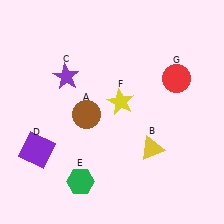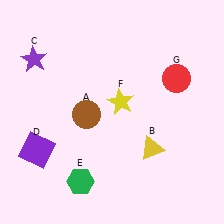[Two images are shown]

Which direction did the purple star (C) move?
The purple star (C) moved left.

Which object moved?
The purple star (C) moved left.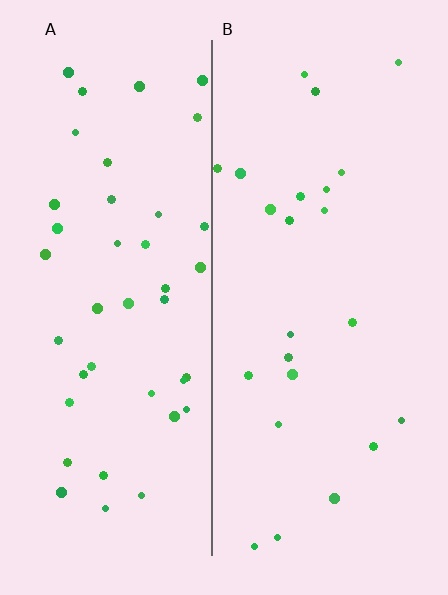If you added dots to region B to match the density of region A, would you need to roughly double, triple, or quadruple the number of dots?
Approximately double.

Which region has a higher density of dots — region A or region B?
A (the left).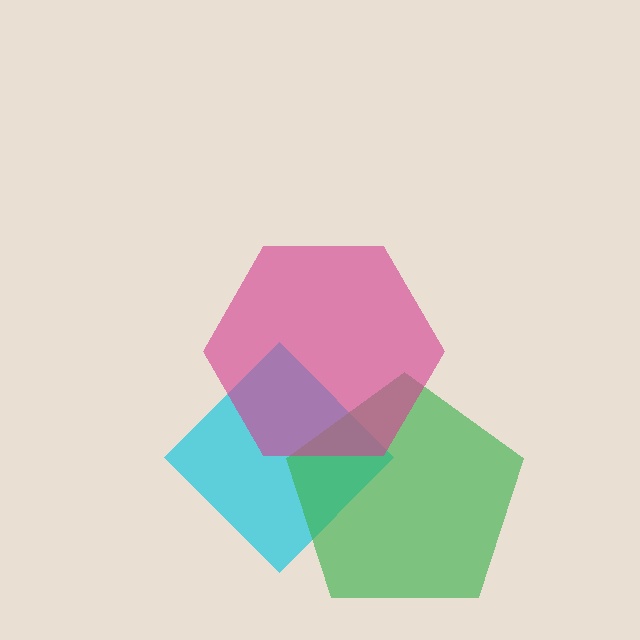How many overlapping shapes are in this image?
There are 3 overlapping shapes in the image.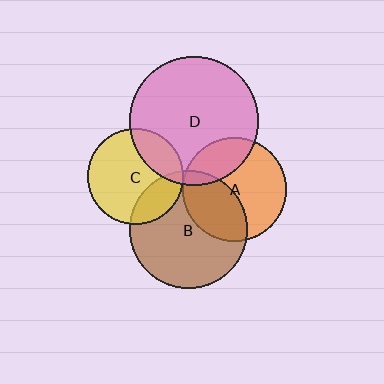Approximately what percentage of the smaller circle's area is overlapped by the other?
Approximately 25%.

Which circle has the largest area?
Circle D (pink).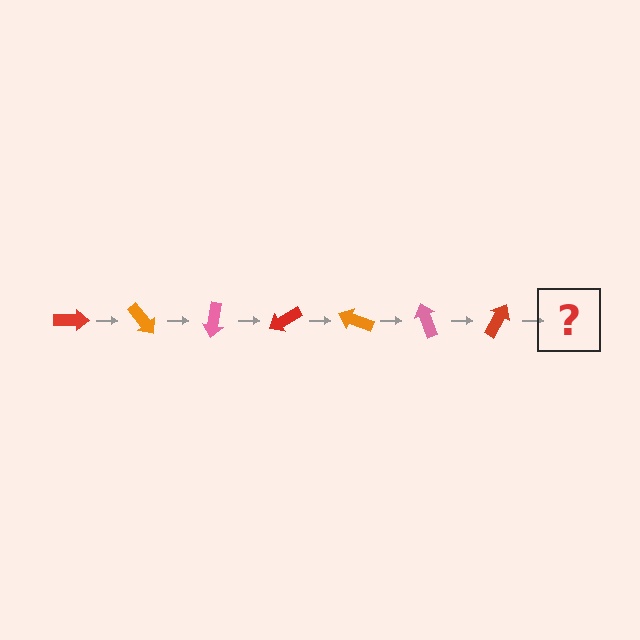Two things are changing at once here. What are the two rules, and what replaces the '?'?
The two rules are that it rotates 50 degrees each step and the color cycles through red, orange, and pink. The '?' should be an orange arrow, rotated 350 degrees from the start.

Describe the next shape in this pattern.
It should be an orange arrow, rotated 350 degrees from the start.